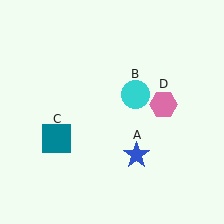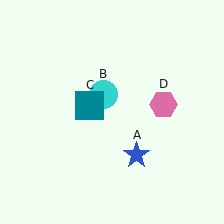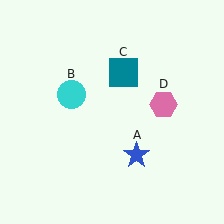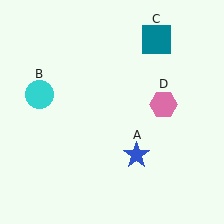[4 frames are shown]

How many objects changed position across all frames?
2 objects changed position: cyan circle (object B), teal square (object C).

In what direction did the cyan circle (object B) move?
The cyan circle (object B) moved left.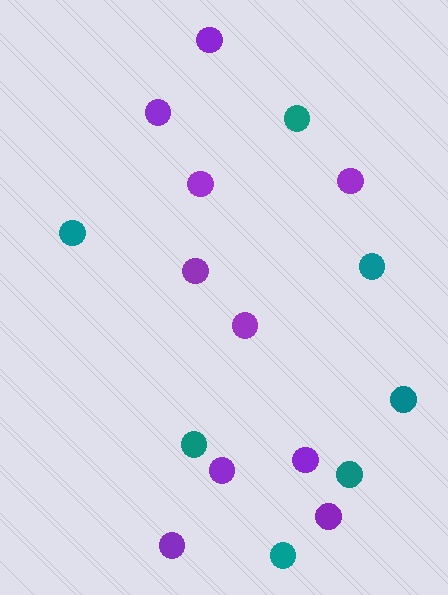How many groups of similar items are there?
There are 2 groups: one group of purple circles (10) and one group of teal circles (7).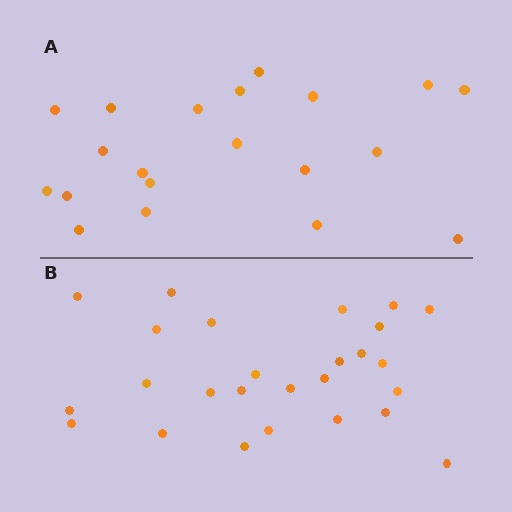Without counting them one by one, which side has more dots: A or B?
Region B (the bottom region) has more dots.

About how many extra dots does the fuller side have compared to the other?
Region B has about 6 more dots than region A.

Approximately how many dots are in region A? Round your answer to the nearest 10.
About 20 dots.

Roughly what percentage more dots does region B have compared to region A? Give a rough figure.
About 30% more.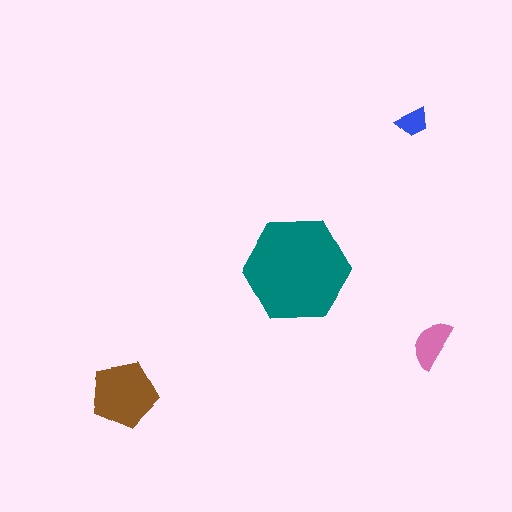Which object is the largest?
The teal hexagon.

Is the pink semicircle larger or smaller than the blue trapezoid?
Larger.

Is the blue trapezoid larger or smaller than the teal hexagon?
Smaller.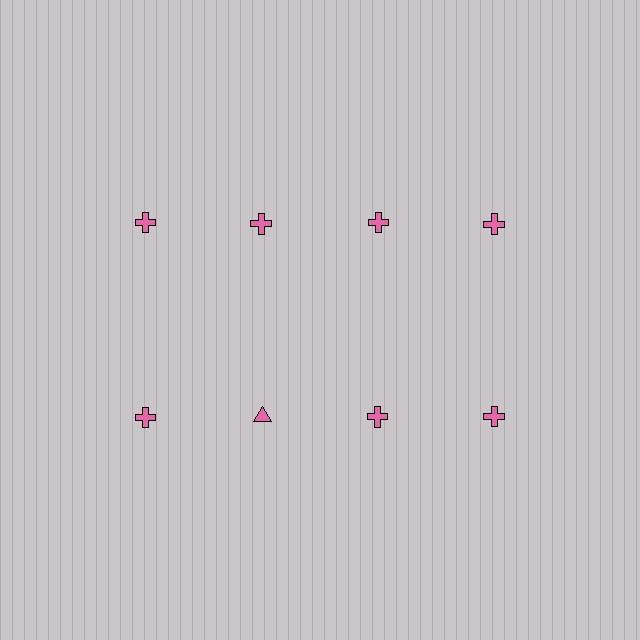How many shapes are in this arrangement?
There are 8 shapes arranged in a grid pattern.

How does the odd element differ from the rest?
It has a different shape: triangle instead of cross.